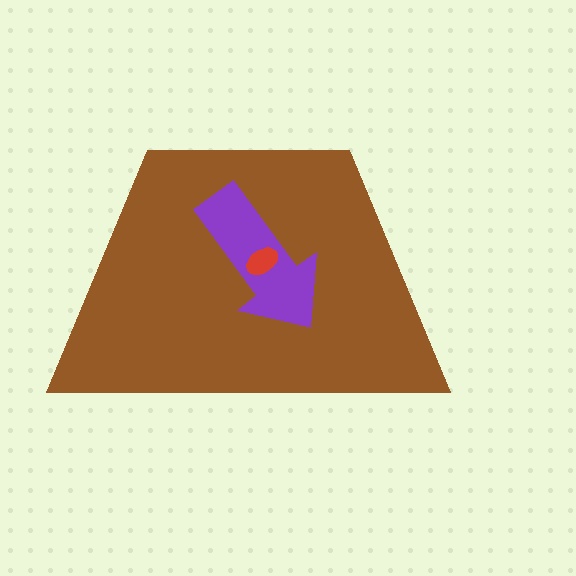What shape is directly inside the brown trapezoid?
The purple arrow.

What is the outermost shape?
The brown trapezoid.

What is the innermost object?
The red ellipse.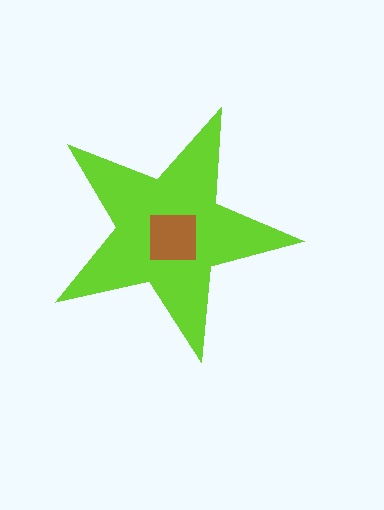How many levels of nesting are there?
2.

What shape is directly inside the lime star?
The brown square.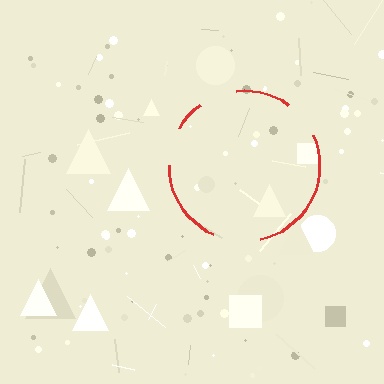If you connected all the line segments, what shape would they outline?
They would outline a circle.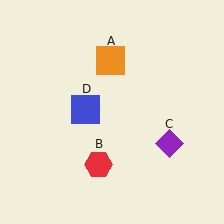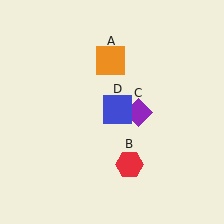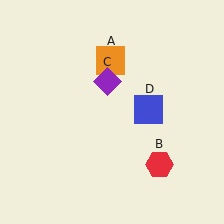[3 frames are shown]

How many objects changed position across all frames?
3 objects changed position: red hexagon (object B), purple diamond (object C), blue square (object D).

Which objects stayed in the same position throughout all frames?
Orange square (object A) remained stationary.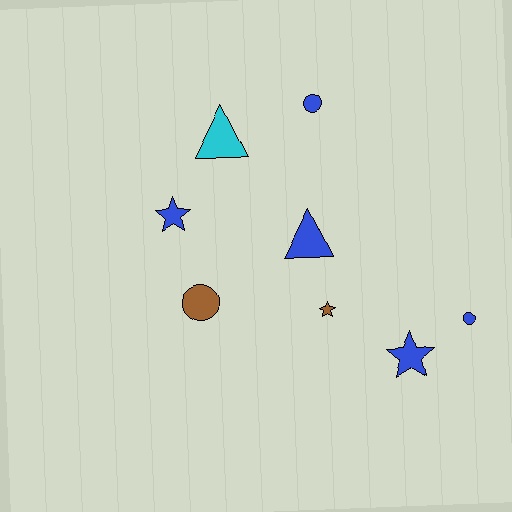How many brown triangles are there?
There are no brown triangles.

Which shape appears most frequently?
Star, with 3 objects.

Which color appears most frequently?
Blue, with 5 objects.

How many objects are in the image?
There are 8 objects.